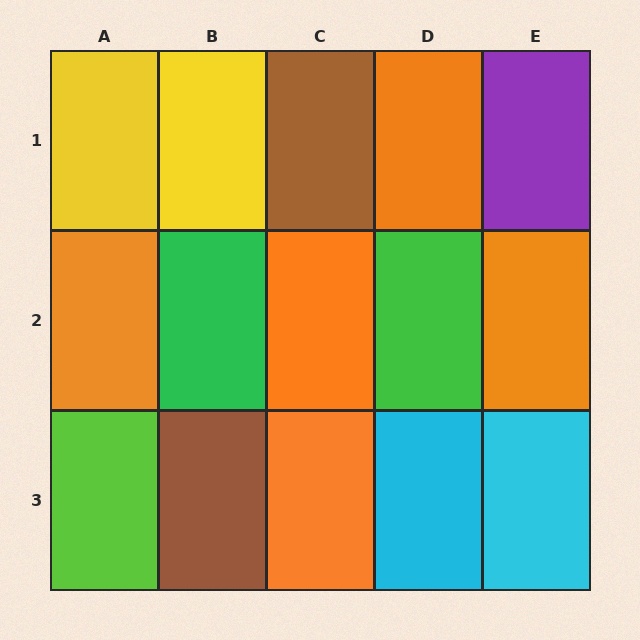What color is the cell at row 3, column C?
Orange.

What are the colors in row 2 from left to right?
Orange, green, orange, green, orange.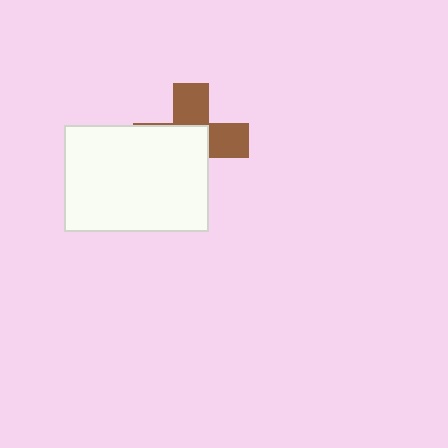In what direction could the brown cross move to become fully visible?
The brown cross could move toward the upper-right. That would shift it out from behind the white rectangle entirely.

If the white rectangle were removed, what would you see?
You would see the complete brown cross.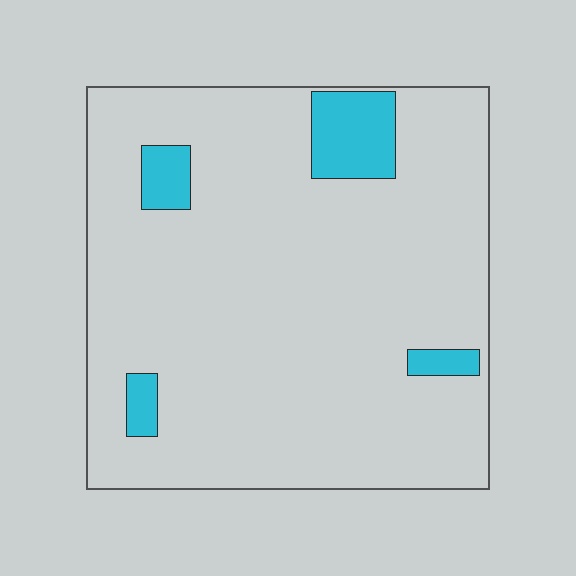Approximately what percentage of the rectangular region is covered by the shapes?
Approximately 10%.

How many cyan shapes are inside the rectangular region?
4.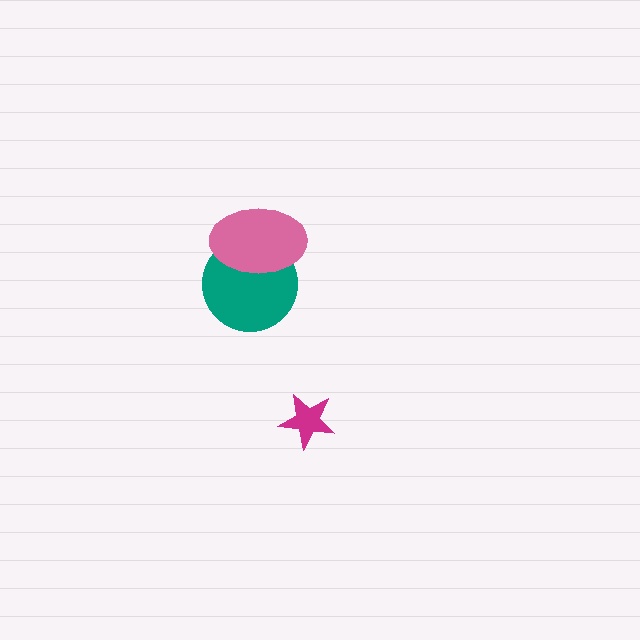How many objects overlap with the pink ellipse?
1 object overlaps with the pink ellipse.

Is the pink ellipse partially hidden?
No, no other shape covers it.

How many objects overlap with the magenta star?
0 objects overlap with the magenta star.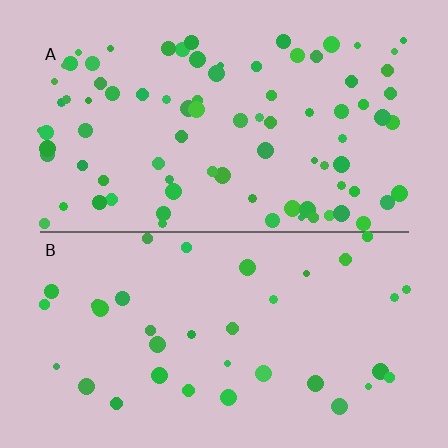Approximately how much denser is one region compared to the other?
Approximately 2.4× — region A over region B.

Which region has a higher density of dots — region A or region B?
A (the top).